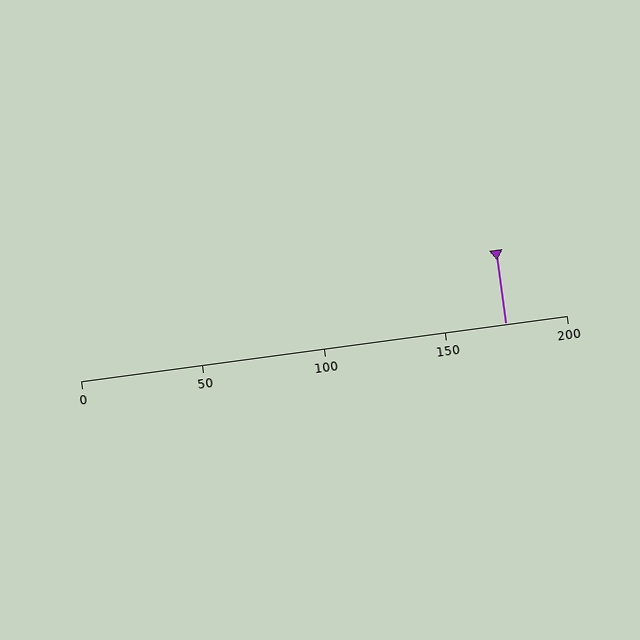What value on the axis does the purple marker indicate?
The marker indicates approximately 175.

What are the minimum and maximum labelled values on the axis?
The axis runs from 0 to 200.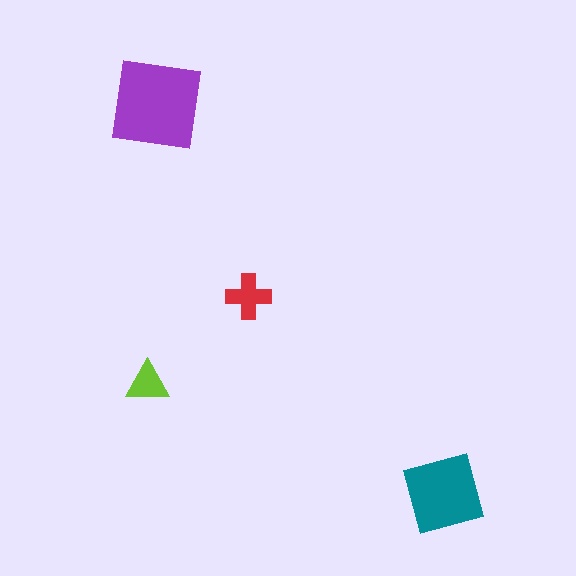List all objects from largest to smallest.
The purple square, the teal diamond, the red cross, the lime triangle.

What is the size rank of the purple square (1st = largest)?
1st.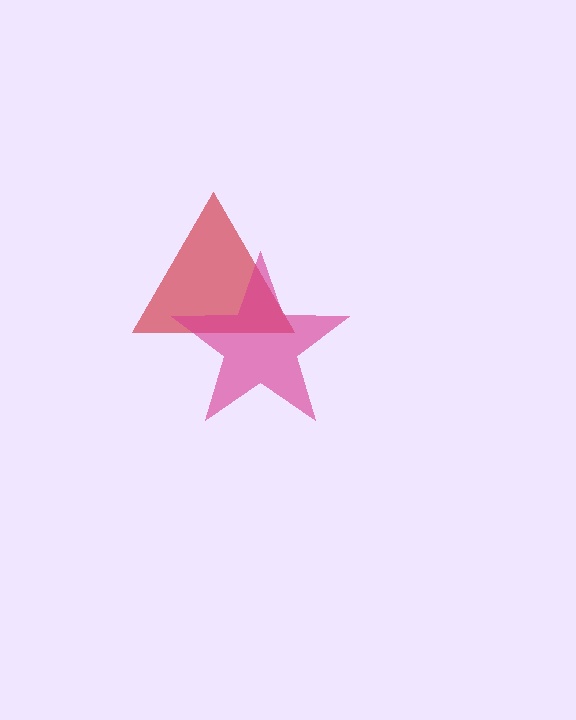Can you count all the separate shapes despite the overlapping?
Yes, there are 2 separate shapes.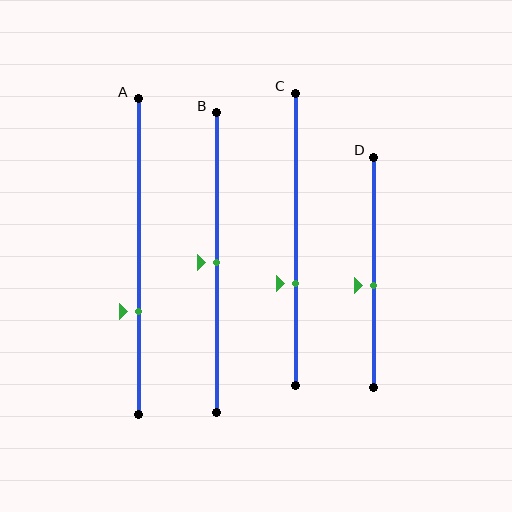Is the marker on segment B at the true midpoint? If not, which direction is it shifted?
Yes, the marker on segment B is at the true midpoint.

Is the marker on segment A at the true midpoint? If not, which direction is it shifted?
No, the marker on segment A is shifted downward by about 17% of the segment length.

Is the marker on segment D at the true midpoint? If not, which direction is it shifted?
No, the marker on segment D is shifted downward by about 6% of the segment length.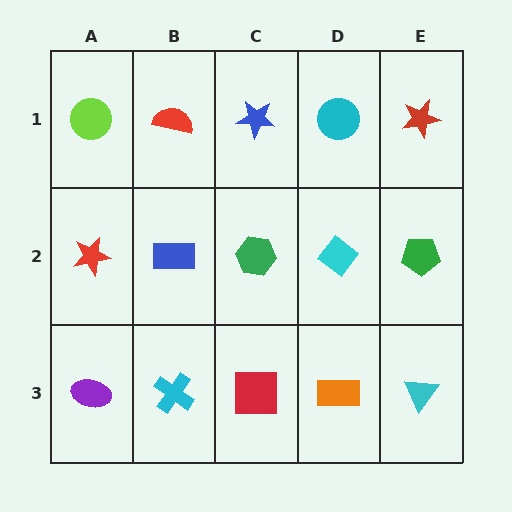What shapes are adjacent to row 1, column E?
A green pentagon (row 2, column E), a cyan circle (row 1, column D).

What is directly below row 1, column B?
A blue rectangle.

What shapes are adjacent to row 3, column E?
A green pentagon (row 2, column E), an orange rectangle (row 3, column D).